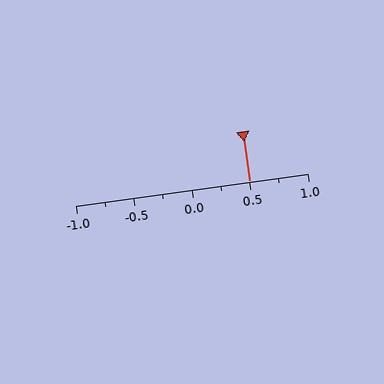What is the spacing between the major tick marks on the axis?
The major ticks are spaced 0.5 apart.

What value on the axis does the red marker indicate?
The marker indicates approximately 0.5.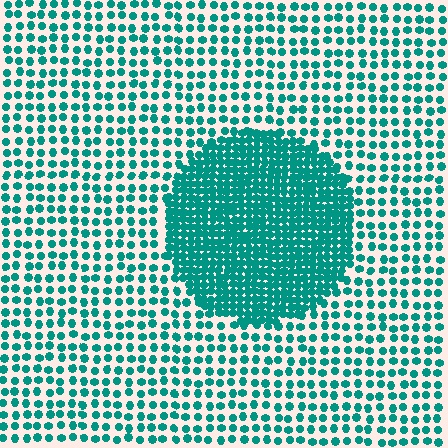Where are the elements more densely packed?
The elements are more densely packed inside the circle boundary.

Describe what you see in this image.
The image contains small teal elements arranged at two different densities. A circle-shaped region is visible where the elements are more densely packed than the surrounding area.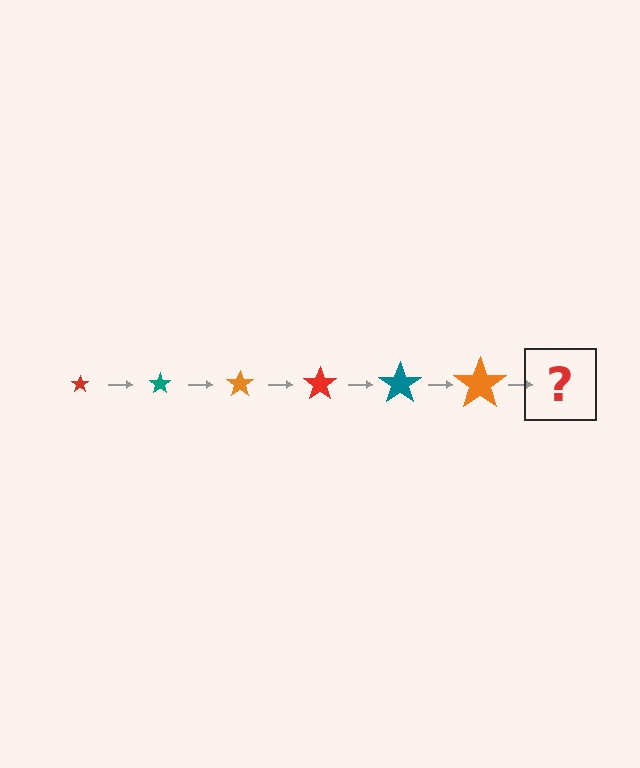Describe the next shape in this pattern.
It should be a red star, larger than the previous one.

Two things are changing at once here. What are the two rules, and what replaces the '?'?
The two rules are that the star grows larger each step and the color cycles through red, teal, and orange. The '?' should be a red star, larger than the previous one.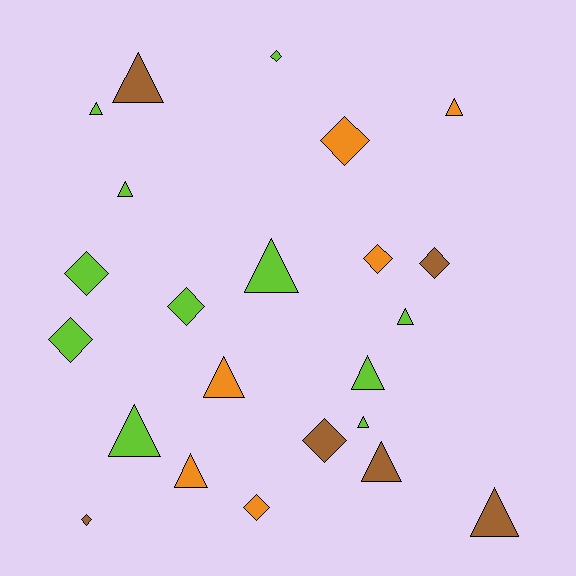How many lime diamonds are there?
There are 4 lime diamonds.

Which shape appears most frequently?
Triangle, with 13 objects.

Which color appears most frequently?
Lime, with 11 objects.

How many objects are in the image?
There are 23 objects.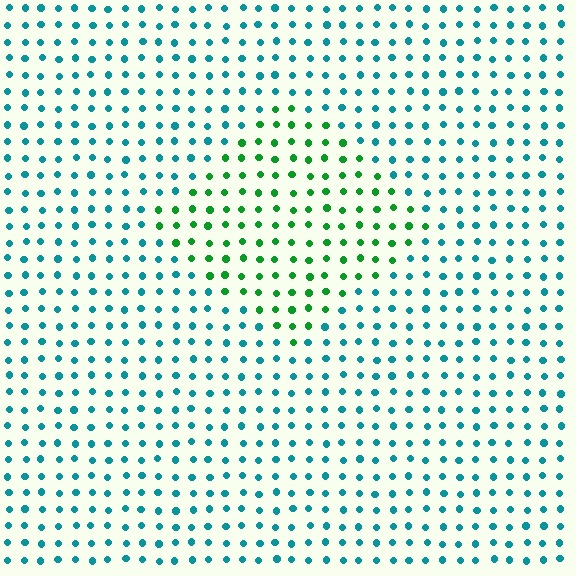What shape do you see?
I see a diamond.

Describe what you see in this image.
The image is filled with small teal elements in a uniform arrangement. A diamond-shaped region is visible where the elements are tinted to a slightly different hue, forming a subtle color boundary.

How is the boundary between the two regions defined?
The boundary is defined purely by a slight shift in hue (about 51 degrees). Spacing, size, and orientation are identical on both sides.